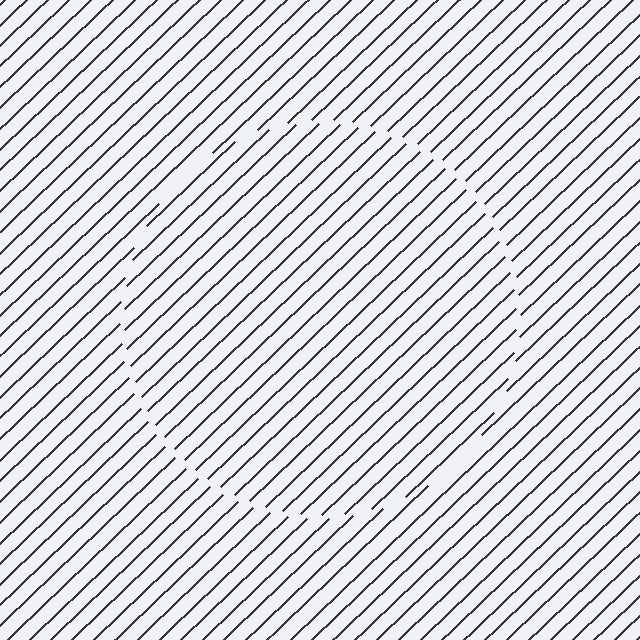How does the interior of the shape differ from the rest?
The interior of the shape contains the same grating, shifted by half a period — the contour is defined by the phase discontinuity where line-ends from the inner and outer gratings abut.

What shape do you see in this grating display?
An illusory circle. The interior of the shape contains the same grating, shifted by half a period — the contour is defined by the phase discontinuity where line-ends from the inner and outer gratings abut.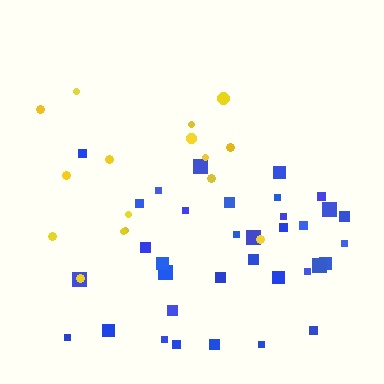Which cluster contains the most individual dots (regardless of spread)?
Blue (35).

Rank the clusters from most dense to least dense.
blue, yellow.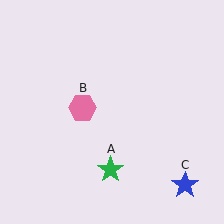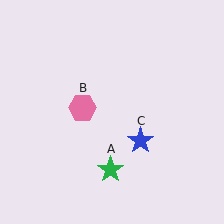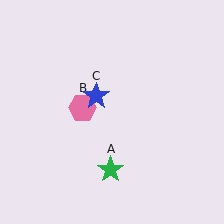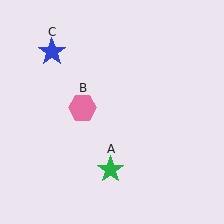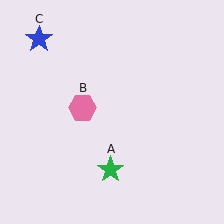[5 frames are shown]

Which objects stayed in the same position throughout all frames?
Green star (object A) and pink hexagon (object B) remained stationary.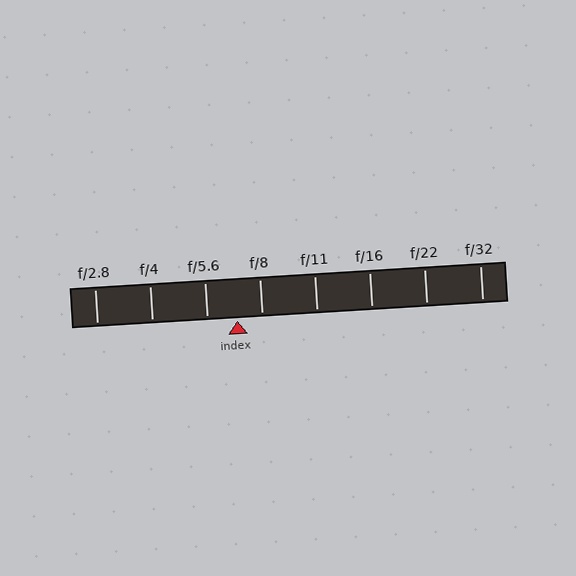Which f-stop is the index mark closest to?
The index mark is closest to f/8.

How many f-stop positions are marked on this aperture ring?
There are 8 f-stop positions marked.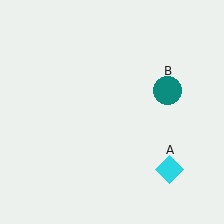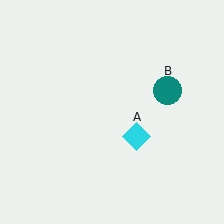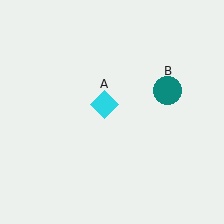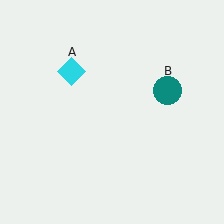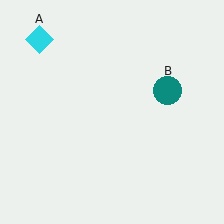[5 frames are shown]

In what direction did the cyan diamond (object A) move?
The cyan diamond (object A) moved up and to the left.